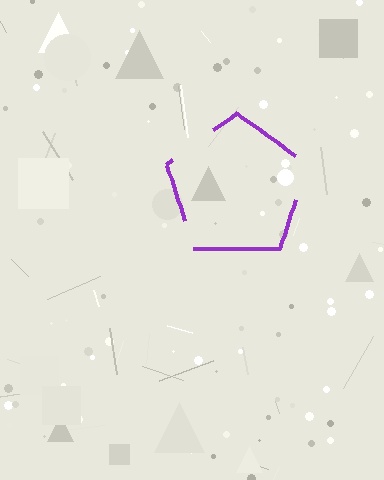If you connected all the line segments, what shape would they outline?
They would outline a pentagon.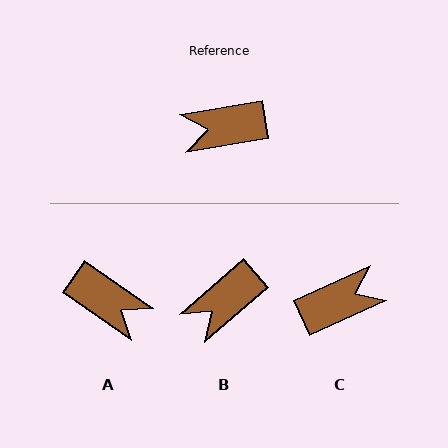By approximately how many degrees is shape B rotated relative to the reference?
Approximately 32 degrees counter-clockwise.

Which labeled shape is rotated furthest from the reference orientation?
C, about 165 degrees away.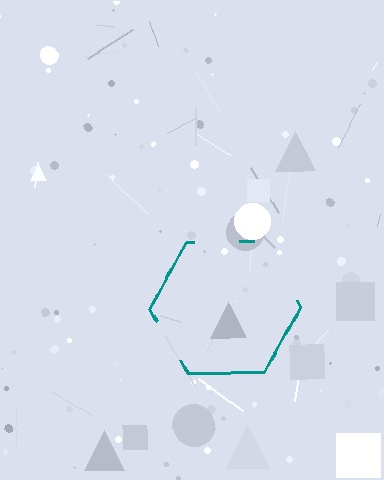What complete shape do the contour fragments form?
The contour fragments form a hexagon.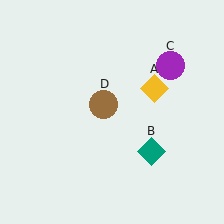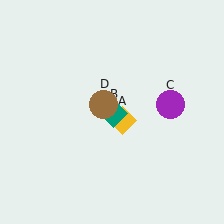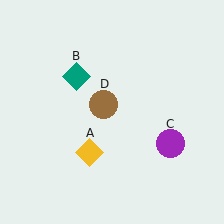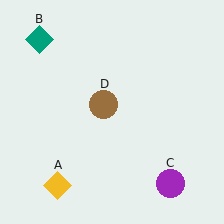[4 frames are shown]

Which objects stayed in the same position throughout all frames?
Brown circle (object D) remained stationary.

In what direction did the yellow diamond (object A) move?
The yellow diamond (object A) moved down and to the left.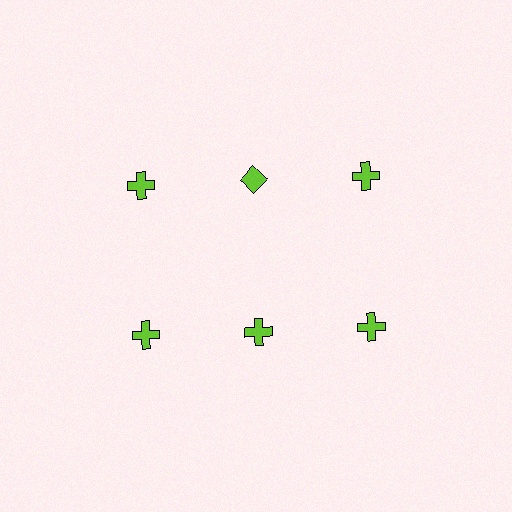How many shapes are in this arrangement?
There are 6 shapes arranged in a grid pattern.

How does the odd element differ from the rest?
It has a different shape: diamond instead of cross.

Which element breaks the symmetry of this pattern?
The lime diamond in the top row, second from left column breaks the symmetry. All other shapes are lime crosses.